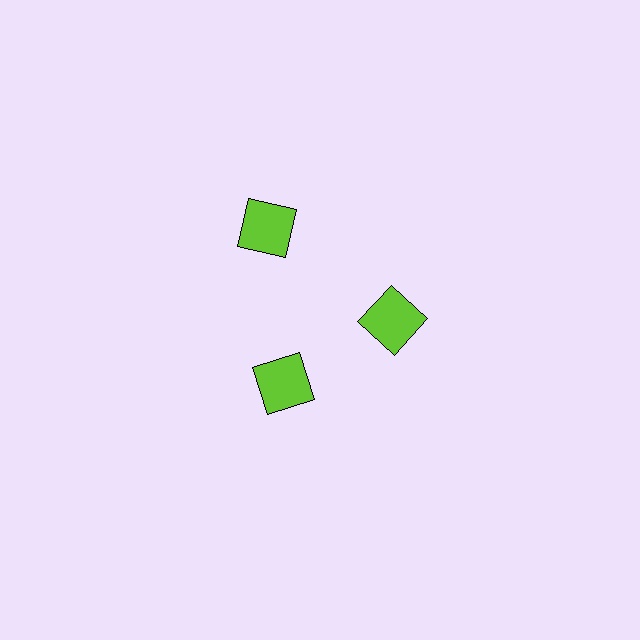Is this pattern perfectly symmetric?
No. The 3 lime squares are arranged in a ring, but one element near the 11 o'clock position is pushed outward from the center, breaking the 3-fold rotational symmetry.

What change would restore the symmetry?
The symmetry would be restored by moving it inward, back onto the ring so that all 3 squares sit at equal angles and equal distance from the center.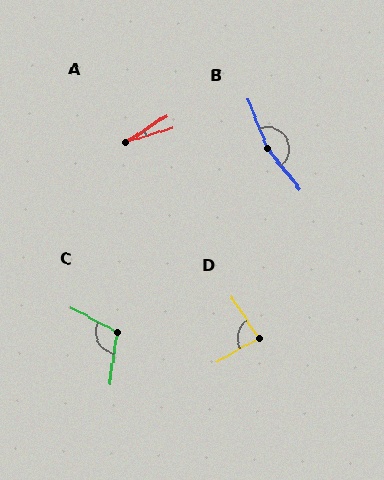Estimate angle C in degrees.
Approximately 109 degrees.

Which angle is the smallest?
A, at approximately 15 degrees.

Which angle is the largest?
B, at approximately 163 degrees.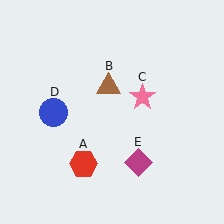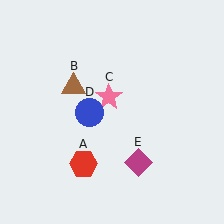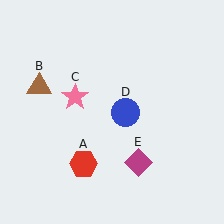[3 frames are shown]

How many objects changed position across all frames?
3 objects changed position: brown triangle (object B), pink star (object C), blue circle (object D).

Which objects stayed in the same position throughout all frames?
Red hexagon (object A) and magenta diamond (object E) remained stationary.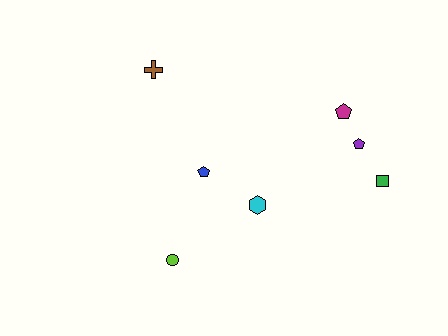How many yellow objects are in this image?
There are no yellow objects.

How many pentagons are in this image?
There are 3 pentagons.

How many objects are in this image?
There are 7 objects.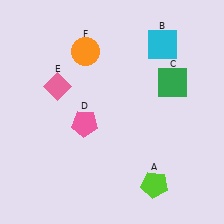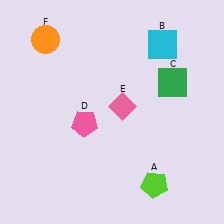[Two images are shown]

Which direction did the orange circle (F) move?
The orange circle (F) moved left.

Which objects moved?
The objects that moved are: the pink diamond (E), the orange circle (F).